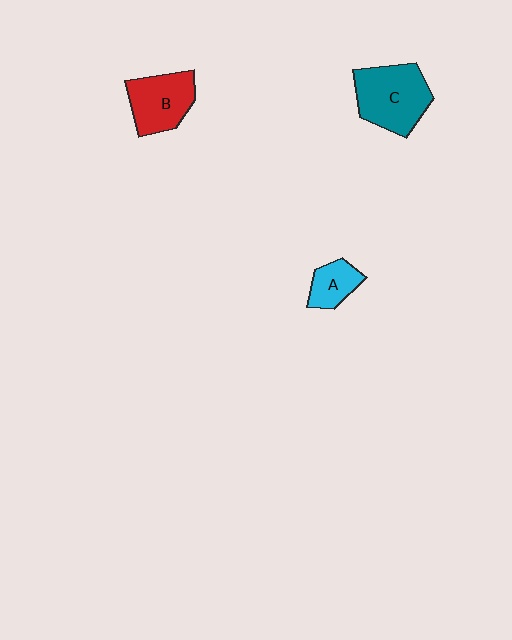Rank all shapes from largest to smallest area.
From largest to smallest: C (teal), B (red), A (cyan).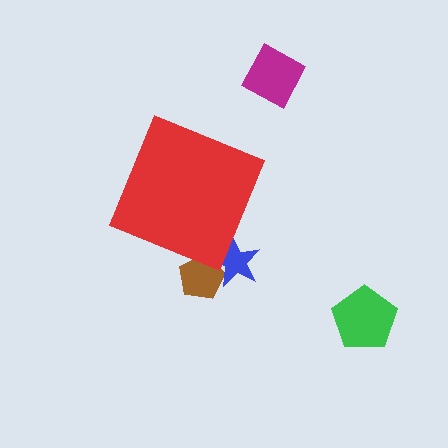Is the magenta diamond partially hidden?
No, the magenta diamond is fully visible.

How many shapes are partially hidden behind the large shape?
2 shapes are partially hidden.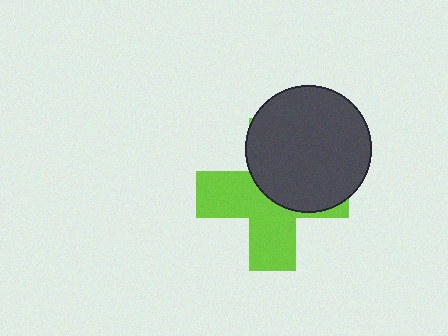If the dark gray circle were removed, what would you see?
You would see the complete lime cross.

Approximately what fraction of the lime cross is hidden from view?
Roughly 48% of the lime cross is hidden behind the dark gray circle.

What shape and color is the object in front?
The object in front is a dark gray circle.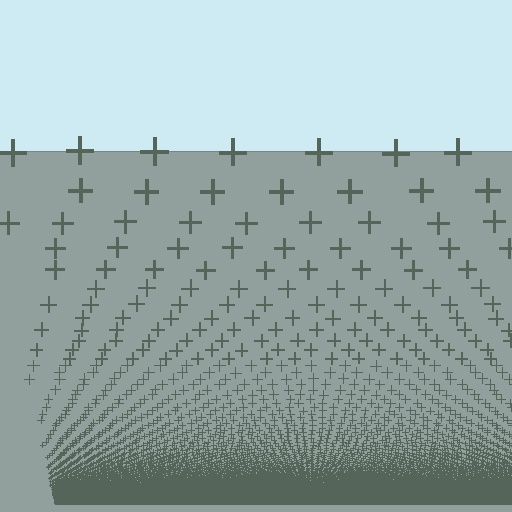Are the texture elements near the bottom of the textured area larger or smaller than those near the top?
Smaller. The gradient is inverted — elements near the bottom are smaller and denser.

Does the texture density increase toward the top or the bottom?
Density increases toward the bottom.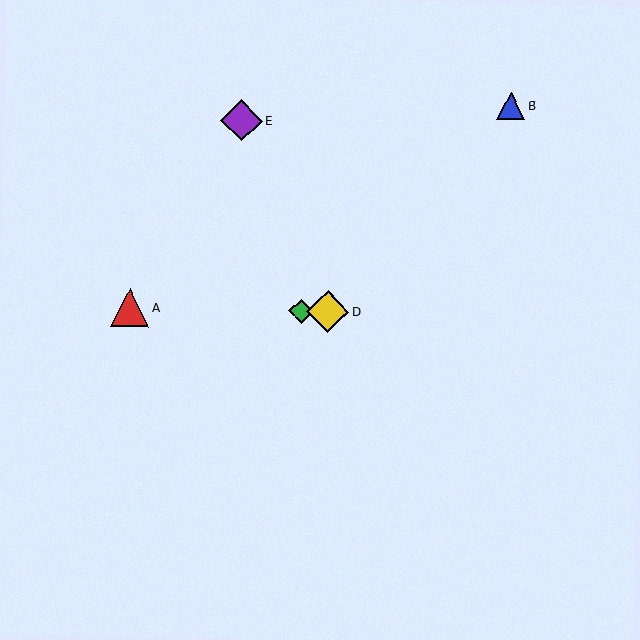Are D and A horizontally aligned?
Yes, both are at y≈312.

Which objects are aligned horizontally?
Objects A, C, D are aligned horizontally.